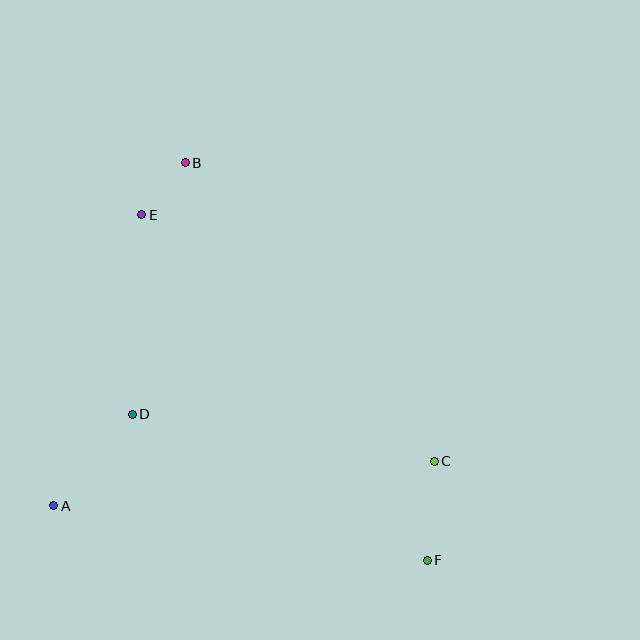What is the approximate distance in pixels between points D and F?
The distance between D and F is approximately 329 pixels.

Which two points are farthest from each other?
Points B and F are farthest from each other.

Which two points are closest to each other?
Points B and E are closest to each other.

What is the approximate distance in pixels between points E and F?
The distance between E and F is approximately 448 pixels.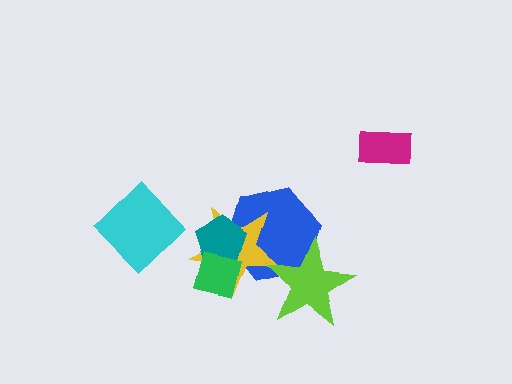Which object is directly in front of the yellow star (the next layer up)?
The teal pentagon is directly in front of the yellow star.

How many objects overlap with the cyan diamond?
0 objects overlap with the cyan diamond.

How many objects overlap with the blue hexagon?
3 objects overlap with the blue hexagon.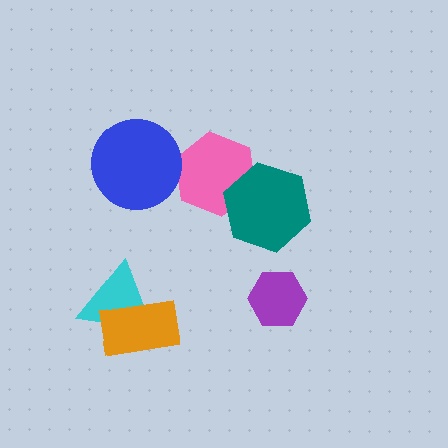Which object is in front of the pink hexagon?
The teal hexagon is in front of the pink hexagon.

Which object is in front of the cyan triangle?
The orange rectangle is in front of the cyan triangle.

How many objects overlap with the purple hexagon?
0 objects overlap with the purple hexagon.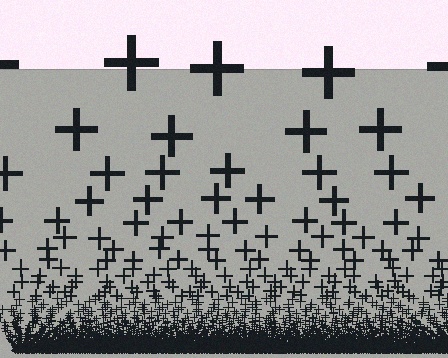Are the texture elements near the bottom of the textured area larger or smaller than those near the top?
Smaller. The gradient is inverted — elements near the bottom are smaller and denser.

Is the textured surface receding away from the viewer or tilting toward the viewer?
The surface appears to tilt toward the viewer. Texture elements get larger and sparser toward the top.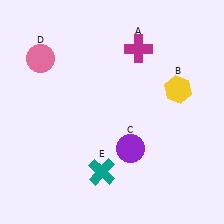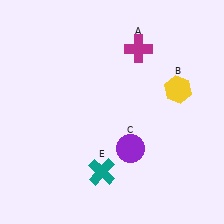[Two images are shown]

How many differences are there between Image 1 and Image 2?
There is 1 difference between the two images.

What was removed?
The pink circle (D) was removed in Image 2.